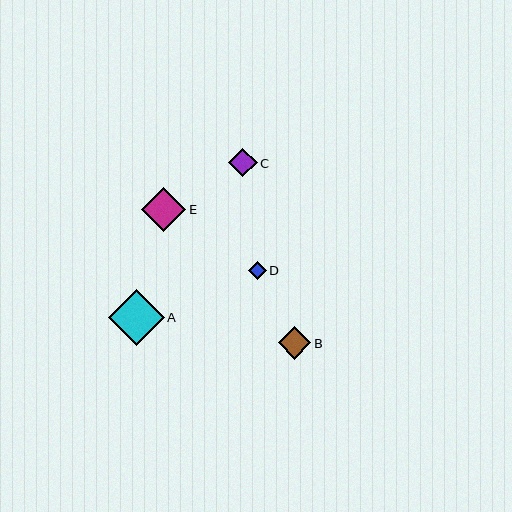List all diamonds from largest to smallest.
From largest to smallest: A, E, B, C, D.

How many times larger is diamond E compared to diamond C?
Diamond E is approximately 1.6 times the size of diamond C.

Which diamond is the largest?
Diamond A is the largest with a size of approximately 56 pixels.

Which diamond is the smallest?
Diamond D is the smallest with a size of approximately 18 pixels.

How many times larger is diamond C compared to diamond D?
Diamond C is approximately 1.6 times the size of diamond D.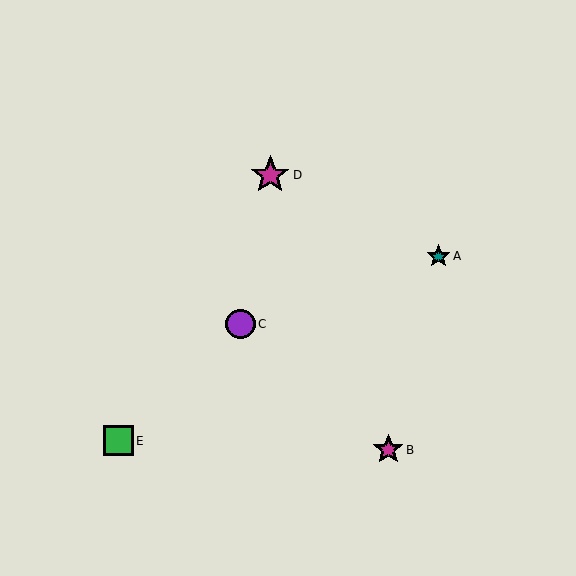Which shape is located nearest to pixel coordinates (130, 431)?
The green square (labeled E) at (118, 441) is nearest to that location.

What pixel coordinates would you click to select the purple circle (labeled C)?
Click at (240, 324) to select the purple circle C.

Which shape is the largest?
The magenta star (labeled D) is the largest.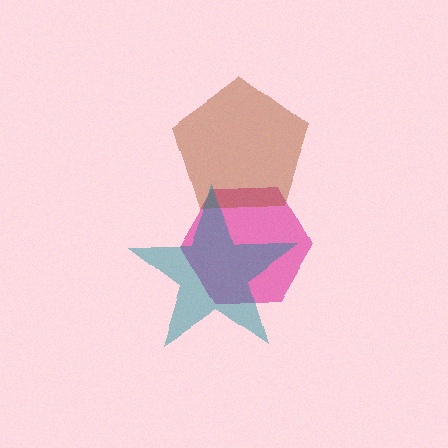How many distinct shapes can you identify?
There are 3 distinct shapes: a magenta hexagon, a brown pentagon, a teal star.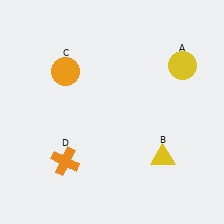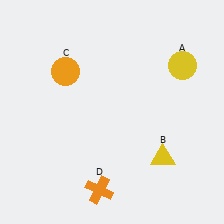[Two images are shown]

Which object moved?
The orange cross (D) moved right.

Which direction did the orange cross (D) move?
The orange cross (D) moved right.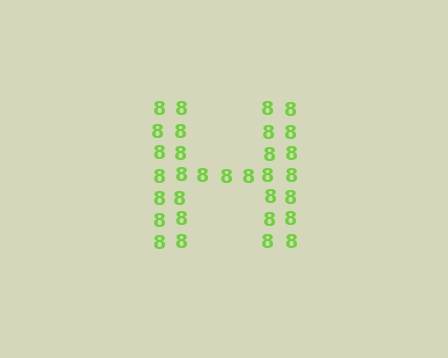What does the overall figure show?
The overall figure shows the letter H.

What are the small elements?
The small elements are digit 8's.